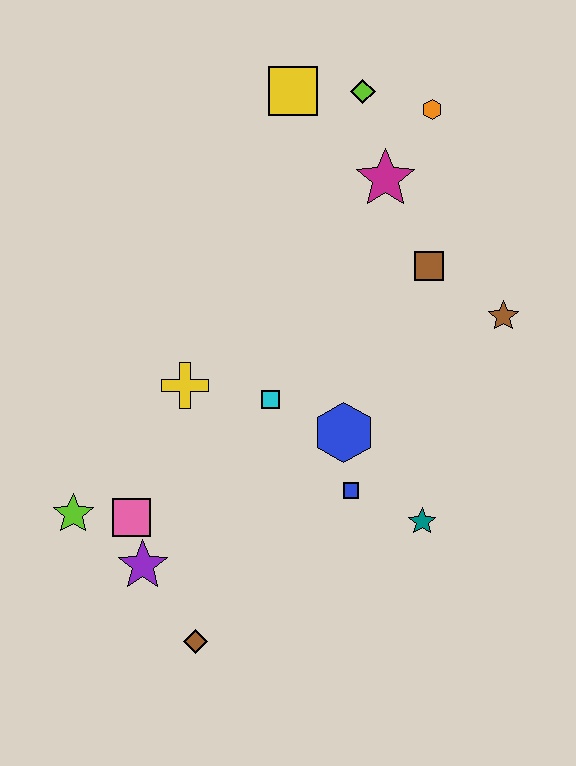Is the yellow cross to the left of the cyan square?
Yes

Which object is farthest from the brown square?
The brown diamond is farthest from the brown square.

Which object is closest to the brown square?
The brown star is closest to the brown square.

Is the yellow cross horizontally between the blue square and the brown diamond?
No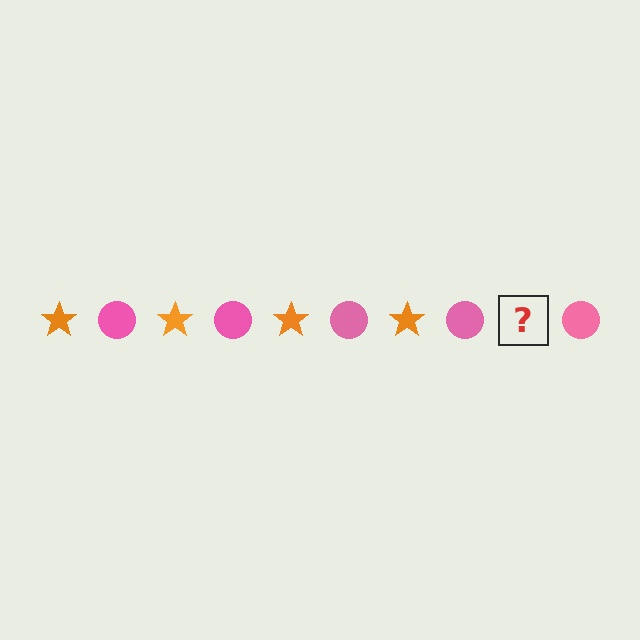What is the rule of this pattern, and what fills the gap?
The rule is that the pattern alternates between orange star and pink circle. The gap should be filled with an orange star.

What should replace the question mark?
The question mark should be replaced with an orange star.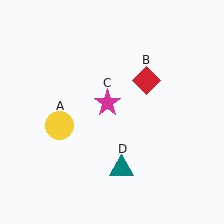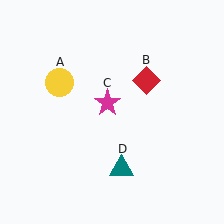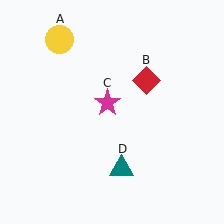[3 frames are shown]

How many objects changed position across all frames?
1 object changed position: yellow circle (object A).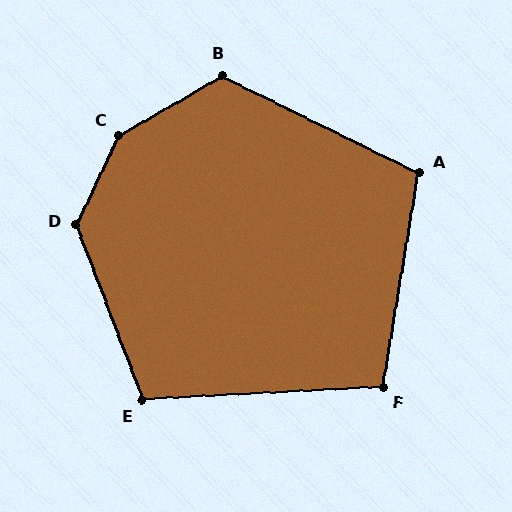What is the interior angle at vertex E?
Approximately 108 degrees (obtuse).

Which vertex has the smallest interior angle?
F, at approximately 102 degrees.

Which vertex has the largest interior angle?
C, at approximately 145 degrees.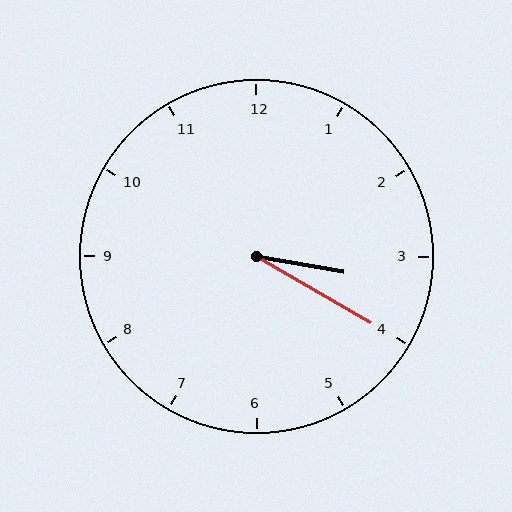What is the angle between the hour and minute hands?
Approximately 20 degrees.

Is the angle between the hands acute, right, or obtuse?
It is acute.